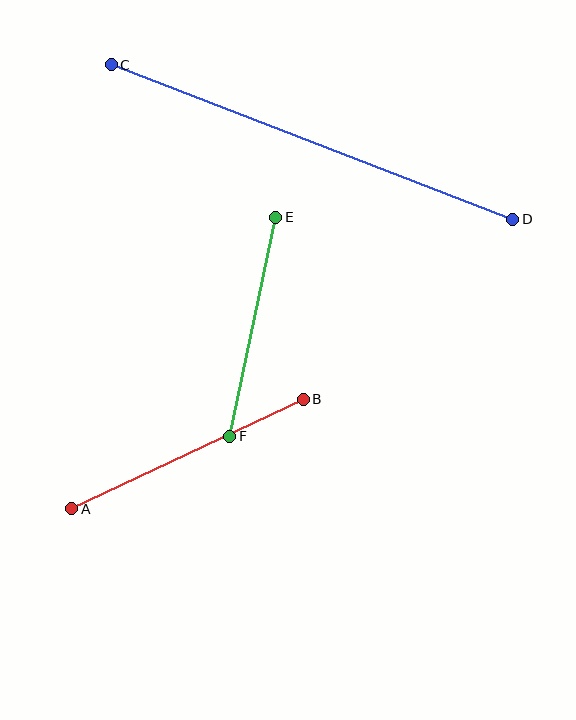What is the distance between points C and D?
The distance is approximately 430 pixels.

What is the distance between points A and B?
The distance is approximately 256 pixels.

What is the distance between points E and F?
The distance is approximately 224 pixels.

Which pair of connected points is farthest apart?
Points C and D are farthest apart.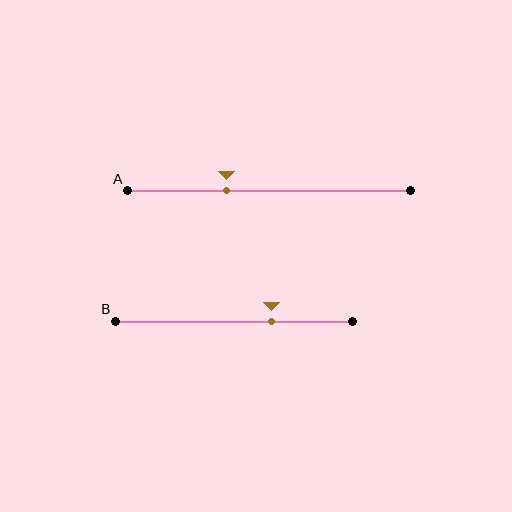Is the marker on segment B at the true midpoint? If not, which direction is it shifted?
No, the marker on segment B is shifted to the right by about 16% of the segment length.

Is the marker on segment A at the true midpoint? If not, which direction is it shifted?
No, the marker on segment A is shifted to the left by about 15% of the segment length.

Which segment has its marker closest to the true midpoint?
Segment A has its marker closest to the true midpoint.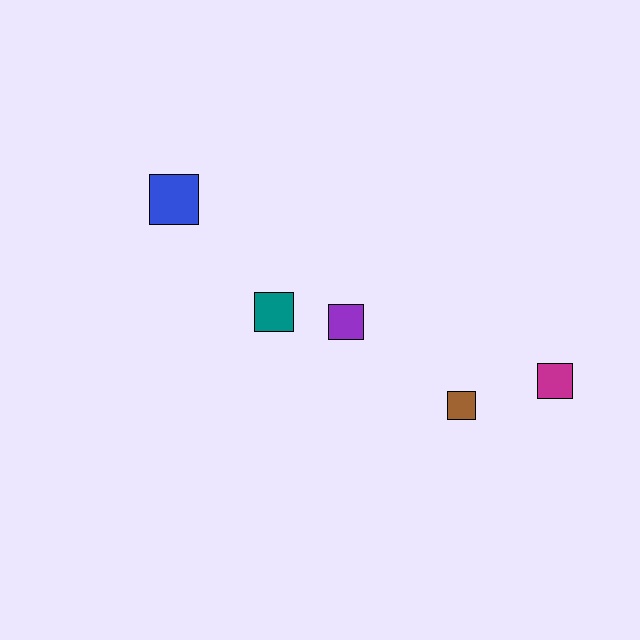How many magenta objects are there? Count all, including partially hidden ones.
There is 1 magenta object.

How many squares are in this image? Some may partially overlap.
There are 5 squares.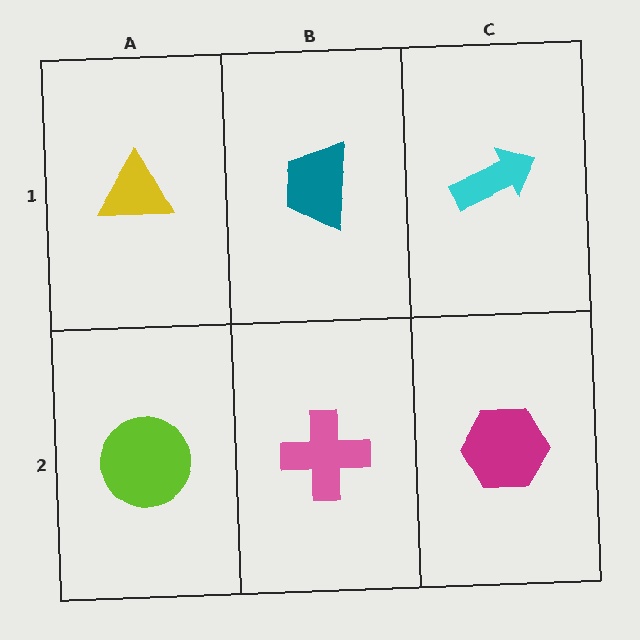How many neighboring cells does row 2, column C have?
2.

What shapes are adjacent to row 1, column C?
A magenta hexagon (row 2, column C), a teal trapezoid (row 1, column B).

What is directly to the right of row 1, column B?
A cyan arrow.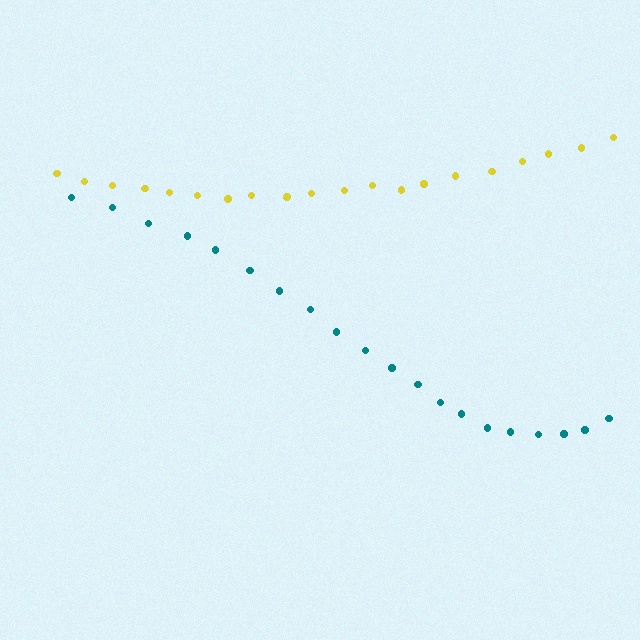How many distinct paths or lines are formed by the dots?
There are 2 distinct paths.